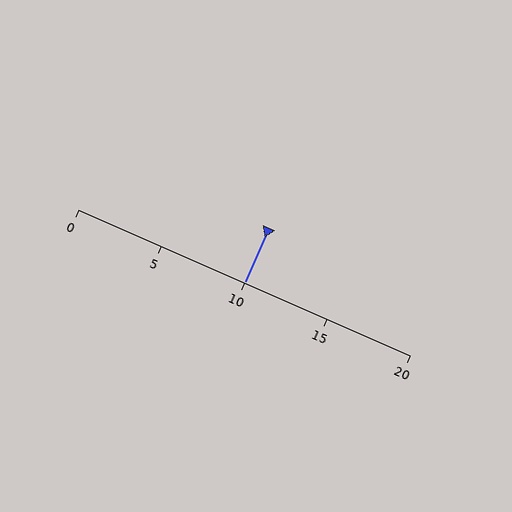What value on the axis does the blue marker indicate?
The marker indicates approximately 10.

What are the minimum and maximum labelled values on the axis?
The axis runs from 0 to 20.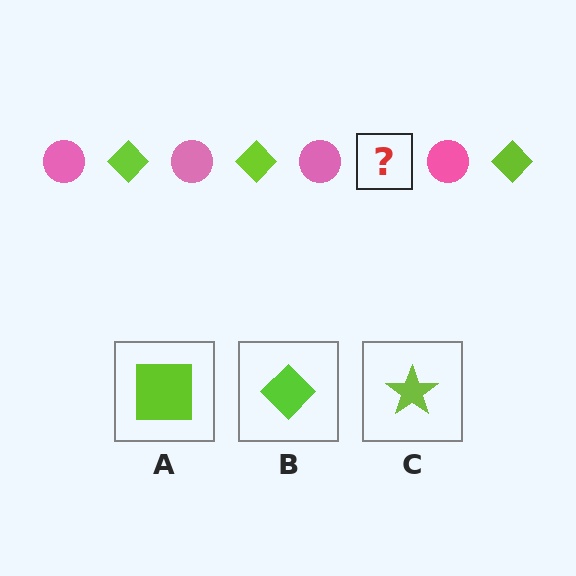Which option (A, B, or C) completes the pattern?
B.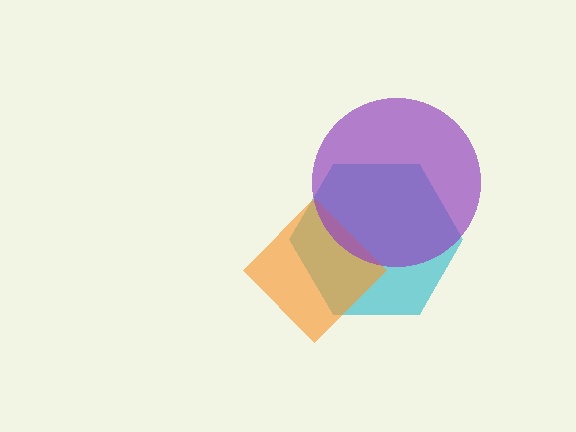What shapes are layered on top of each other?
The layered shapes are: a cyan hexagon, an orange diamond, a purple circle.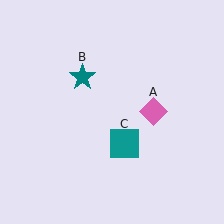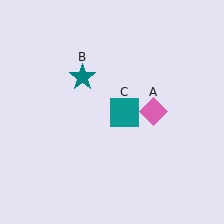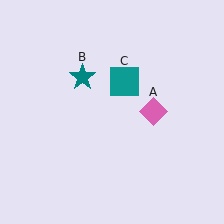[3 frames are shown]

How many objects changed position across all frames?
1 object changed position: teal square (object C).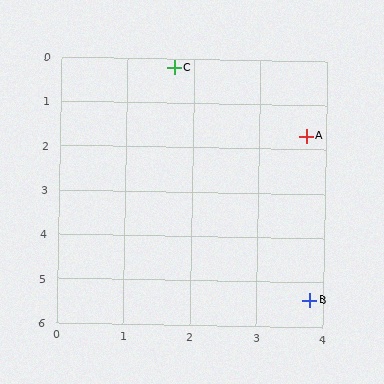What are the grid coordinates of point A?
Point A is at approximately (3.7, 1.7).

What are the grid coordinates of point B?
Point B is at approximately (3.8, 5.4).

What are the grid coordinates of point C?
Point C is at approximately (1.7, 0.2).